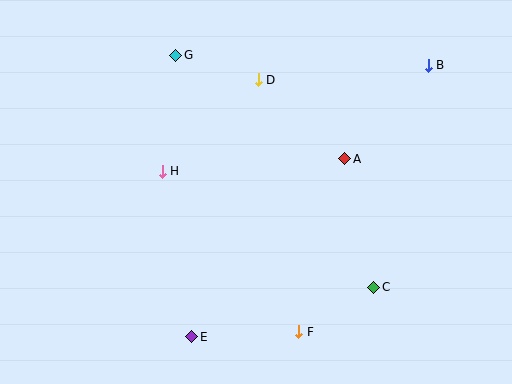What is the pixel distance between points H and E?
The distance between H and E is 168 pixels.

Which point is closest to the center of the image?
Point A at (345, 159) is closest to the center.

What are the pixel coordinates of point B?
Point B is at (428, 65).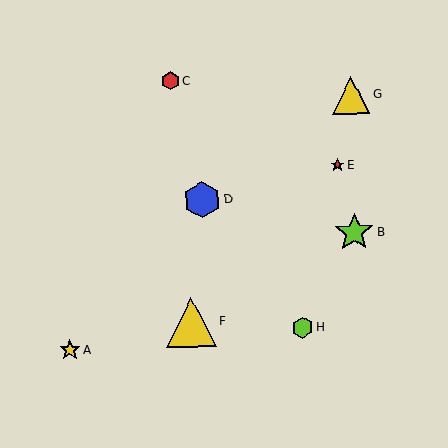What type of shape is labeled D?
Shape D is a blue hexagon.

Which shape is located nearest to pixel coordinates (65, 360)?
The yellow star (labeled A) at (70, 350) is nearest to that location.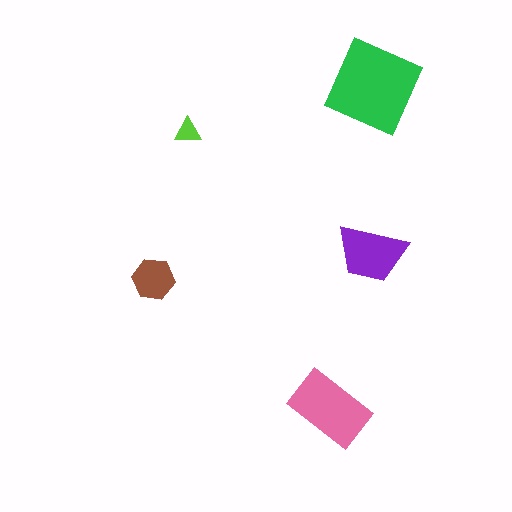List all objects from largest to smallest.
The green square, the pink rectangle, the purple trapezoid, the brown hexagon, the lime triangle.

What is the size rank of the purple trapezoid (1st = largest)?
3rd.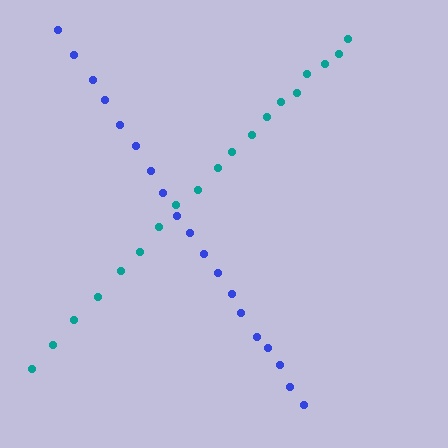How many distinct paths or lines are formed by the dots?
There are 2 distinct paths.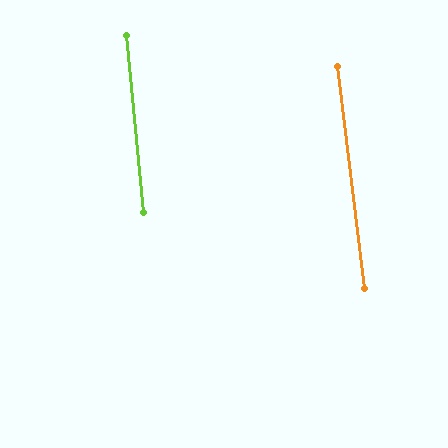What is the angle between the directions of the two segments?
Approximately 2 degrees.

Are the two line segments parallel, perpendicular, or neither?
Parallel — their directions differ by only 1.8°.